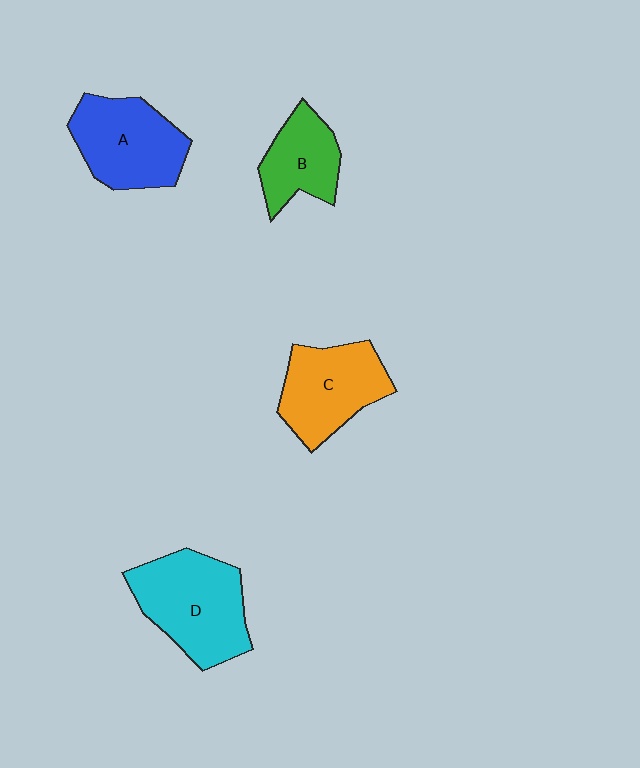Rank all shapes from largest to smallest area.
From largest to smallest: D (cyan), A (blue), C (orange), B (green).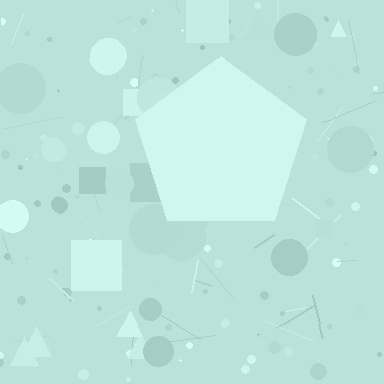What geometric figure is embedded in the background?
A pentagon is embedded in the background.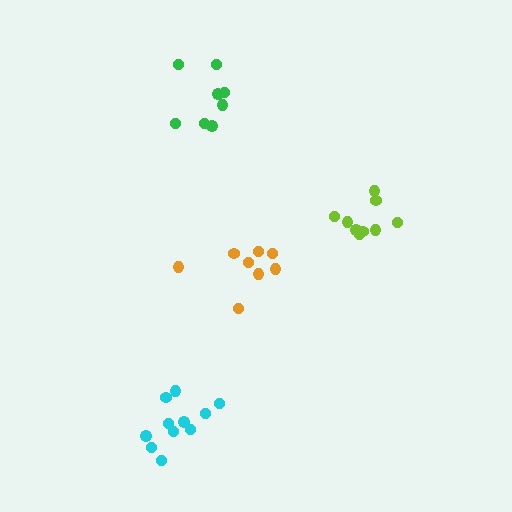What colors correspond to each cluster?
The clusters are colored: lime, green, orange, cyan.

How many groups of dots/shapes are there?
There are 4 groups.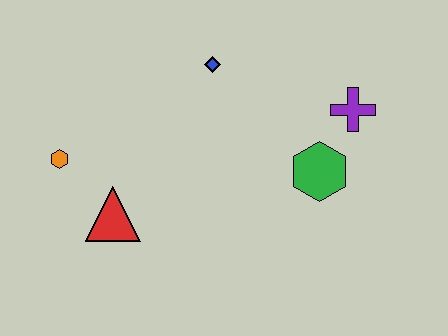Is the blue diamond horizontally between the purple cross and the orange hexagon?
Yes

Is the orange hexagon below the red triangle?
No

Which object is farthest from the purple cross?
The orange hexagon is farthest from the purple cross.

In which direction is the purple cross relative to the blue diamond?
The purple cross is to the right of the blue diamond.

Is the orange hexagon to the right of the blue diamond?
No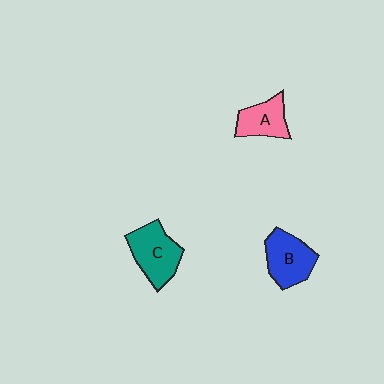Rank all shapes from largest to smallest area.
From largest to smallest: C (teal), B (blue), A (pink).